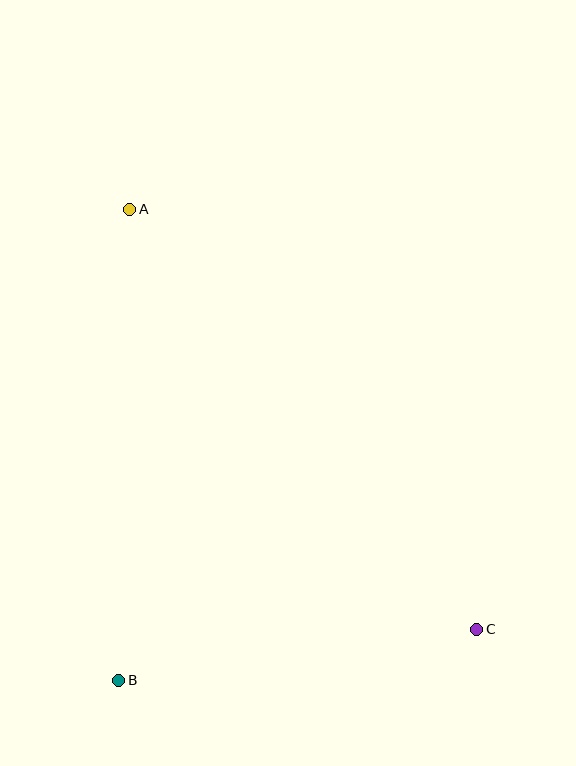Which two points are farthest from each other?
Points A and C are farthest from each other.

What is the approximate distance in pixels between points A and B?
The distance between A and B is approximately 471 pixels.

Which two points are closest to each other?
Points B and C are closest to each other.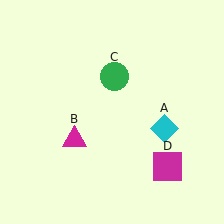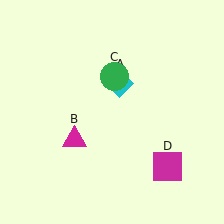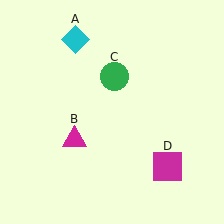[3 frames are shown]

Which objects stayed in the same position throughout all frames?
Magenta triangle (object B) and green circle (object C) and magenta square (object D) remained stationary.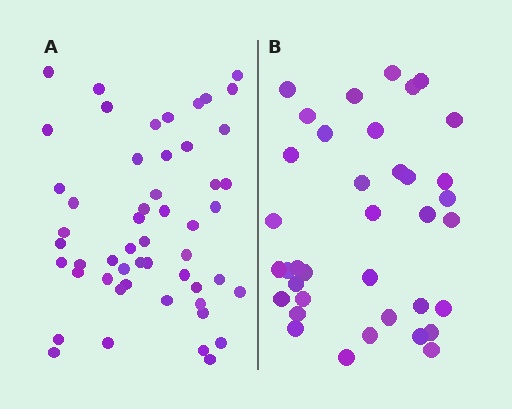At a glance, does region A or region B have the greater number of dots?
Region A (the left region) has more dots.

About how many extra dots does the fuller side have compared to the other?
Region A has approximately 15 more dots than region B.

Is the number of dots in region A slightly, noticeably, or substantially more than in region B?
Region A has noticeably more, but not dramatically so. The ratio is roughly 1.4 to 1.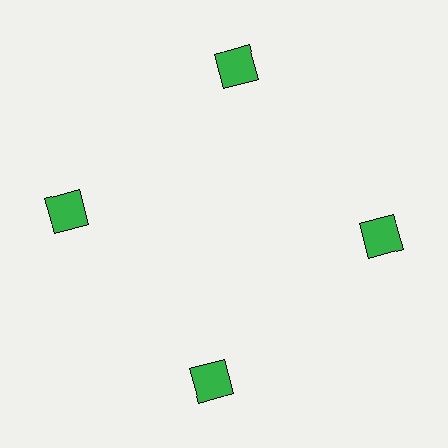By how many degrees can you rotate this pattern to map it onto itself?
The pattern maps onto itself every 90 degrees of rotation.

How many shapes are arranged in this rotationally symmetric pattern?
There are 4 shapes, arranged in 4 groups of 1.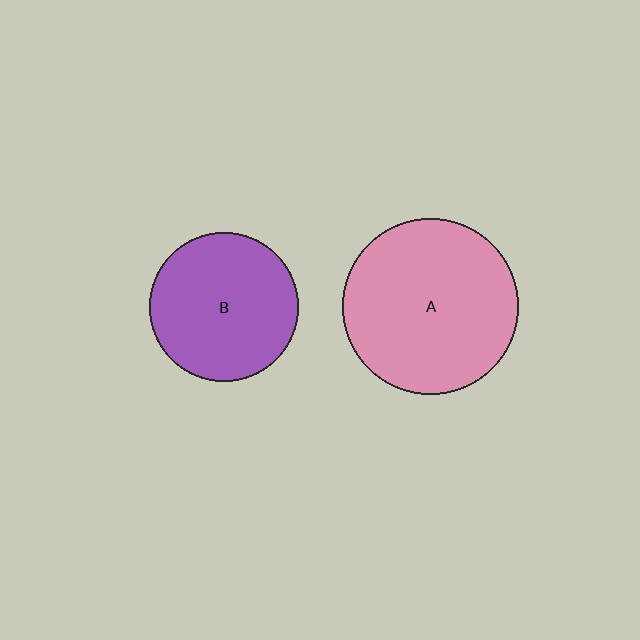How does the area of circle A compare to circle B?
Approximately 1.4 times.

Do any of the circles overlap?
No, none of the circles overlap.